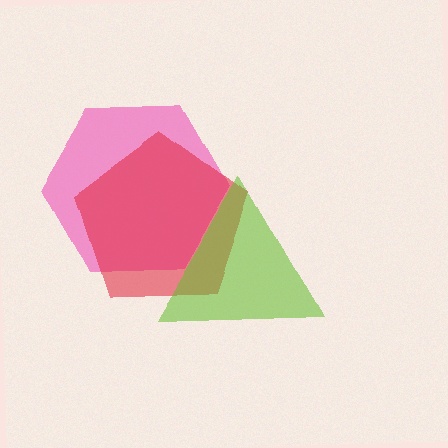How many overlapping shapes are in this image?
There are 3 overlapping shapes in the image.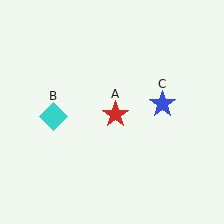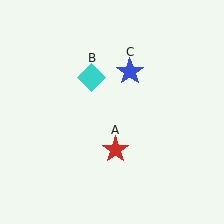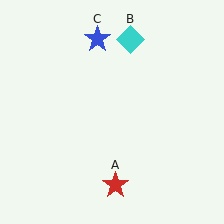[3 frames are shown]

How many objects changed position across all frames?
3 objects changed position: red star (object A), cyan diamond (object B), blue star (object C).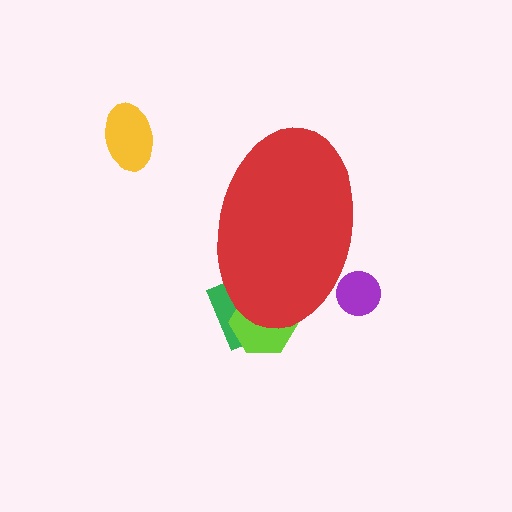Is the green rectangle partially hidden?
Yes, the green rectangle is partially hidden behind the red ellipse.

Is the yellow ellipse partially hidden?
No, the yellow ellipse is fully visible.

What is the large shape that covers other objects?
A red ellipse.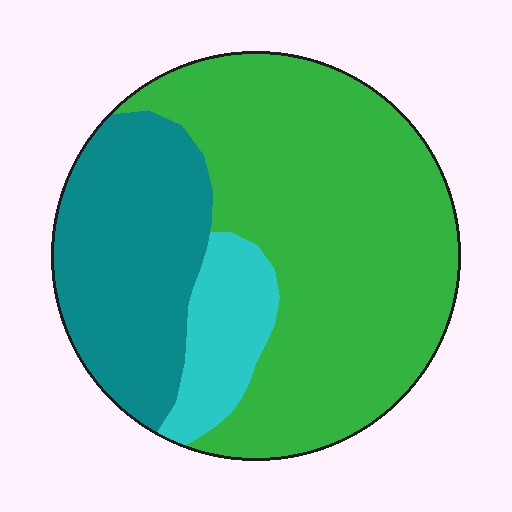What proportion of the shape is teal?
Teal takes up about one quarter (1/4) of the shape.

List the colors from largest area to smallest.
From largest to smallest: green, teal, cyan.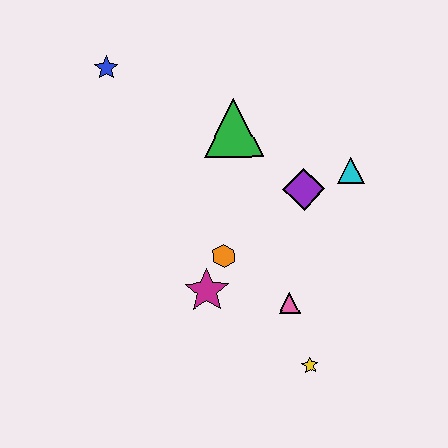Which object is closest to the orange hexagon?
The magenta star is closest to the orange hexagon.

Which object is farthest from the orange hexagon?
The blue star is farthest from the orange hexagon.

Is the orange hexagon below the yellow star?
No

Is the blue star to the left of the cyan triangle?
Yes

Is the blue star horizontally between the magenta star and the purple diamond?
No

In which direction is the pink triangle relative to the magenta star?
The pink triangle is to the right of the magenta star.